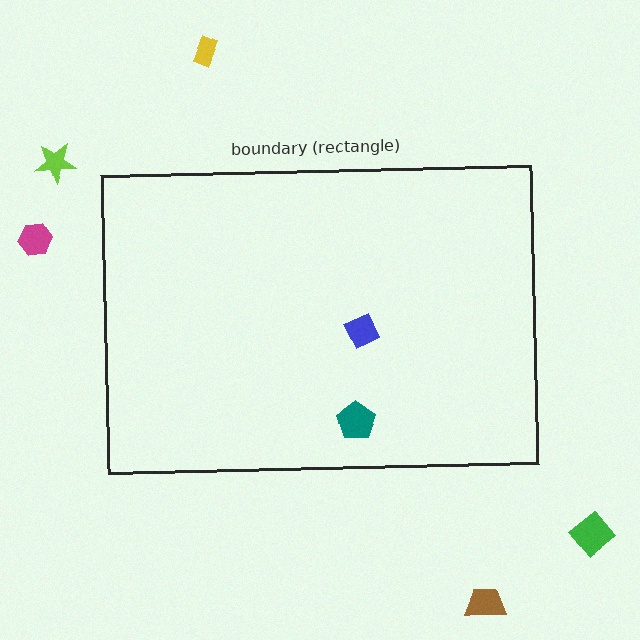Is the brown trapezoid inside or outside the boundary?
Outside.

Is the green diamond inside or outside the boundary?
Outside.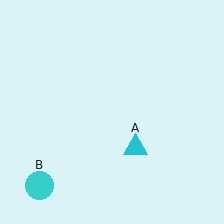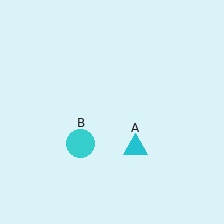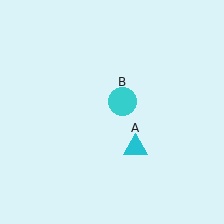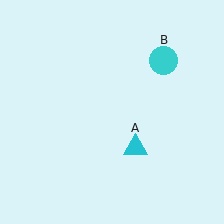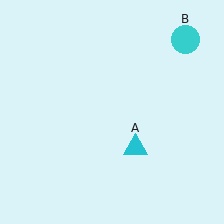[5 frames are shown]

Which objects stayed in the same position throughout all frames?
Cyan triangle (object A) remained stationary.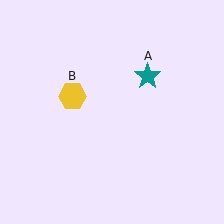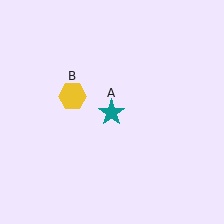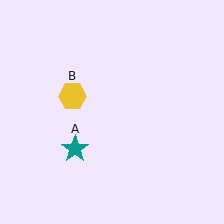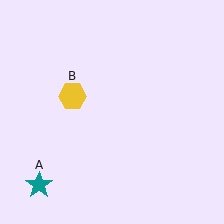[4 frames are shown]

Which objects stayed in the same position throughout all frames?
Yellow hexagon (object B) remained stationary.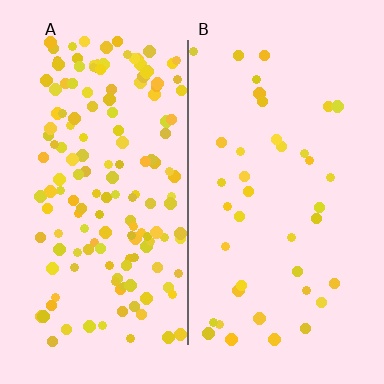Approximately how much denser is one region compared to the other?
Approximately 3.9× — region A over region B.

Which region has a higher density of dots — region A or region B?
A (the left).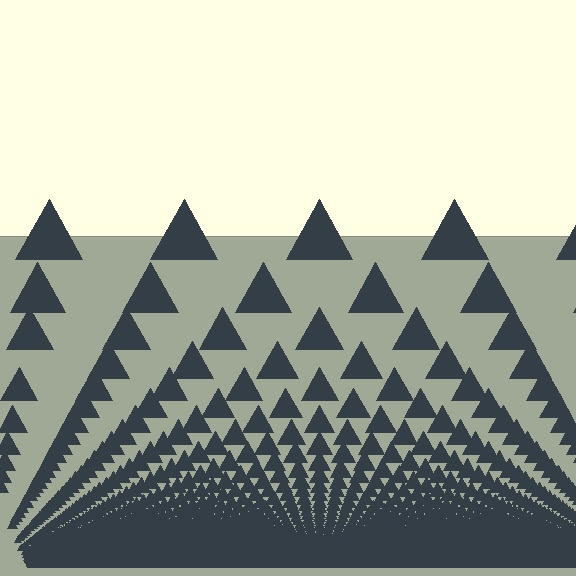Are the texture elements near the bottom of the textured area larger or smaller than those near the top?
Smaller. The gradient is inverted — elements near the bottom are smaller and denser.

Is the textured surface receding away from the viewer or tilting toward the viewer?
The surface appears to tilt toward the viewer. Texture elements get larger and sparser toward the top.